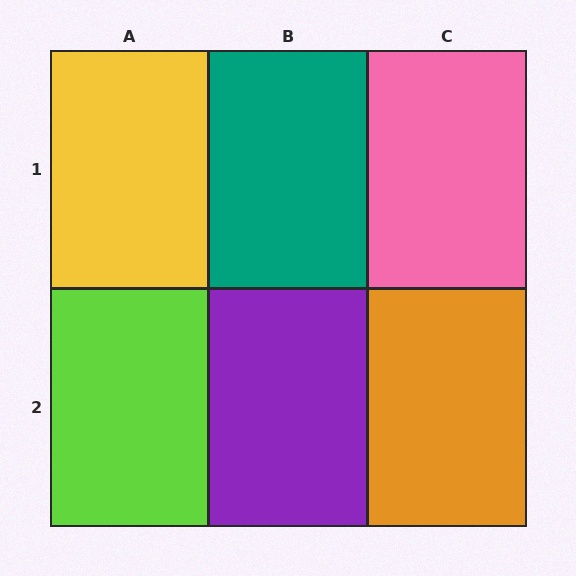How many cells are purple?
1 cell is purple.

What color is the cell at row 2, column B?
Purple.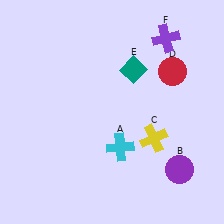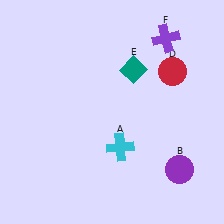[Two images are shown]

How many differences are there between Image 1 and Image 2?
There is 1 difference between the two images.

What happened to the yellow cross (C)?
The yellow cross (C) was removed in Image 2. It was in the bottom-right area of Image 1.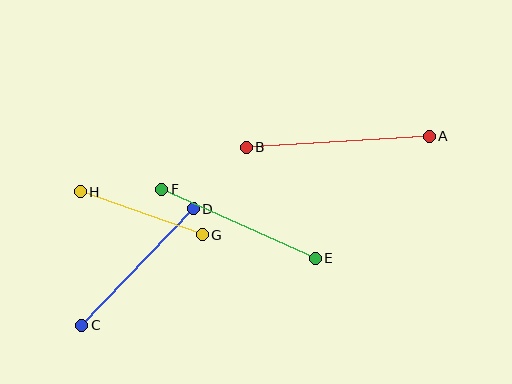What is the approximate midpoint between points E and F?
The midpoint is at approximately (239, 224) pixels.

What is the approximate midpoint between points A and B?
The midpoint is at approximately (338, 142) pixels.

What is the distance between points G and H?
The distance is approximately 129 pixels.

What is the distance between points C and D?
The distance is approximately 161 pixels.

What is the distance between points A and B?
The distance is approximately 184 pixels.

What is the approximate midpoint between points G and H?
The midpoint is at approximately (141, 213) pixels.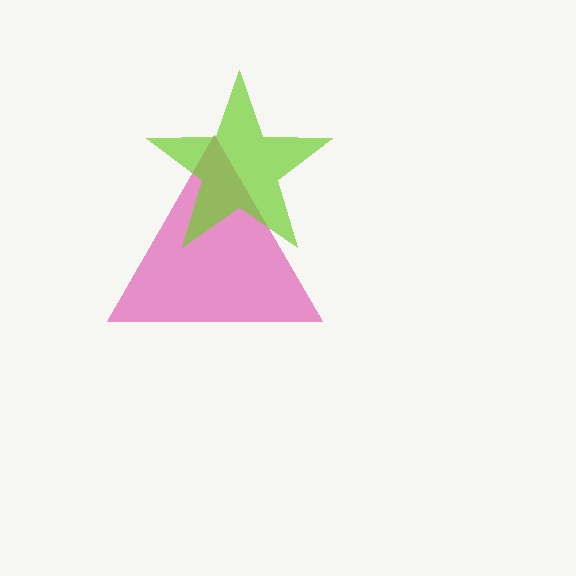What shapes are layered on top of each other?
The layered shapes are: a magenta triangle, a lime star.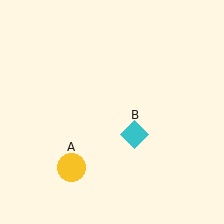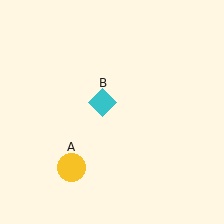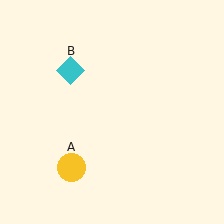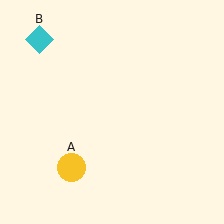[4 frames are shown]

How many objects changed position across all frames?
1 object changed position: cyan diamond (object B).